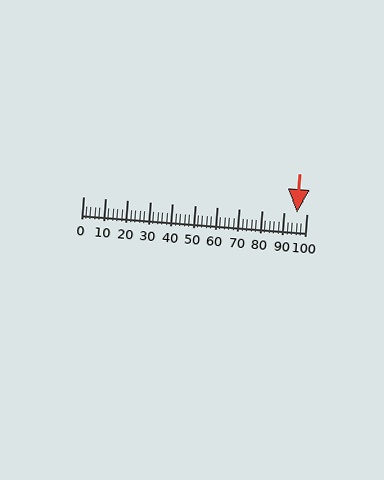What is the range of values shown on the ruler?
The ruler shows values from 0 to 100.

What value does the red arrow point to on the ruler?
The red arrow points to approximately 96.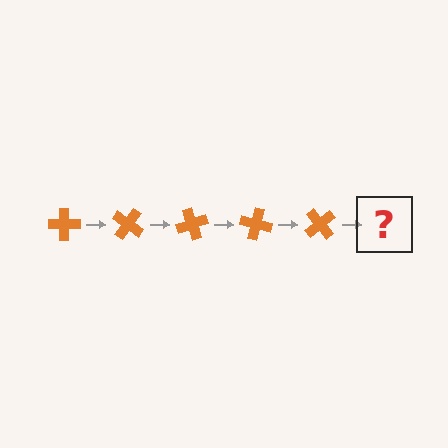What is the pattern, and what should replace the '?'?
The pattern is that the cross rotates 35 degrees each step. The '?' should be an orange cross rotated 175 degrees.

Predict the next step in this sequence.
The next step is an orange cross rotated 175 degrees.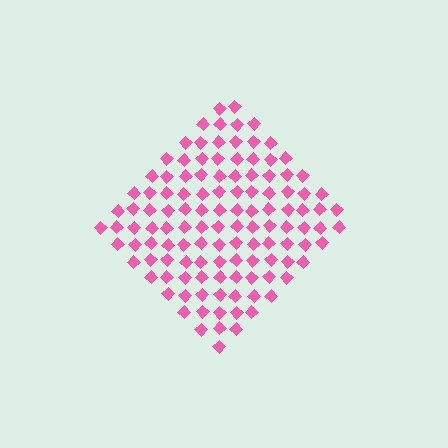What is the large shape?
The large shape is a diamond.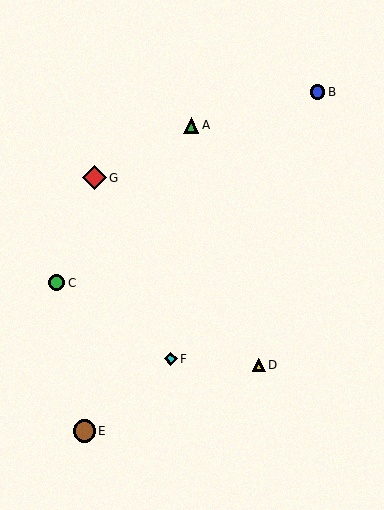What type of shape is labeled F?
Shape F is a cyan diamond.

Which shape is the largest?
The red diamond (labeled G) is the largest.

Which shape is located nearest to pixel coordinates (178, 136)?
The green triangle (labeled A) at (191, 125) is nearest to that location.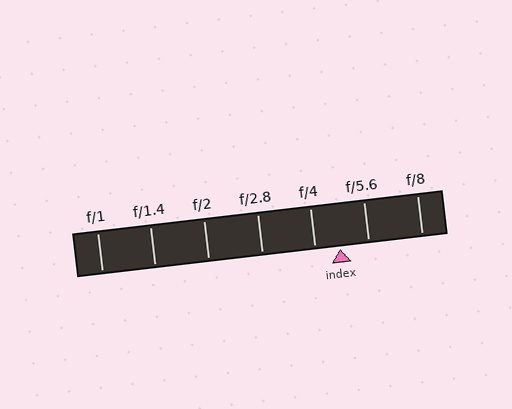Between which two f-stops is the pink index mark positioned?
The index mark is between f/4 and f/5.6.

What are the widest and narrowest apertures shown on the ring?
The widest aperture shown is f/1 and the narrowest is f/8.